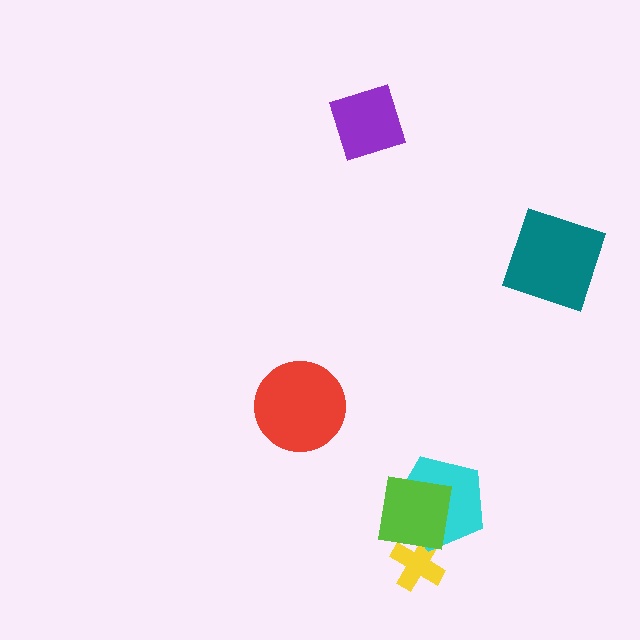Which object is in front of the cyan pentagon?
The lime square is in front of the cyan pentagon.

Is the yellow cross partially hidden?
Yes, it is partially covered by another shape.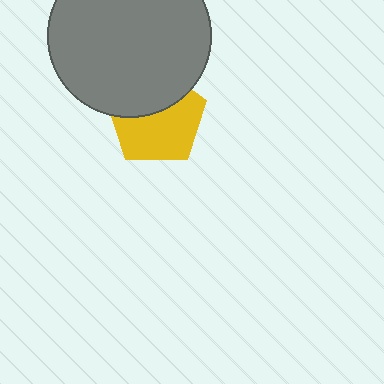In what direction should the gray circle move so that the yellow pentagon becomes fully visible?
The gray circle should move up. That is the shortest direction to clear the overlap and leave the yellow pentagon fully visible.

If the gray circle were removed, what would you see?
You would see the complete yellow pentagon.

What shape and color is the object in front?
The object in front is a gray circle.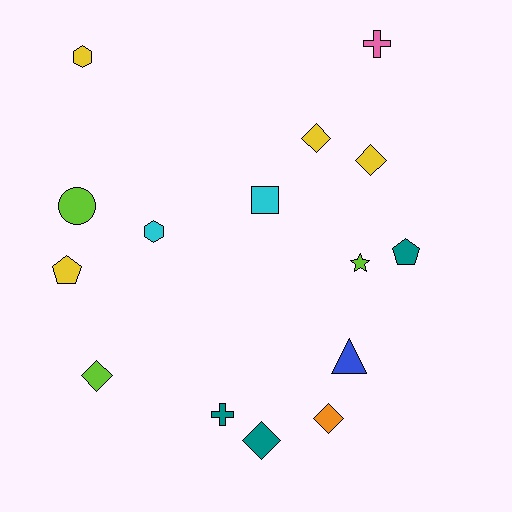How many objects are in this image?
There are 15 objects.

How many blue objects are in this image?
There is 1 blue object.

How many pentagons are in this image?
There are 2 pentagons.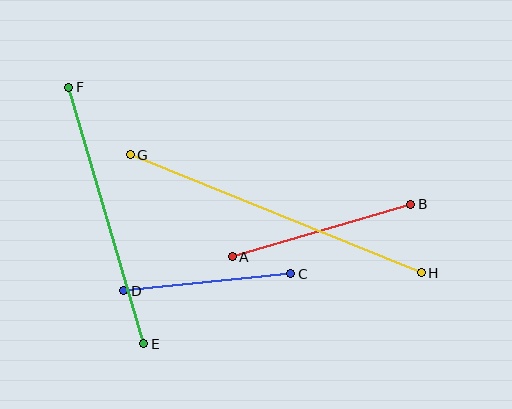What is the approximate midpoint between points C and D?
The midpoint is at approximately (207, 282) pixels.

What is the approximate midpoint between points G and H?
The midpoint is at approximately (276, 214) pixels.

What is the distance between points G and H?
The distance is approximately 314 pixels.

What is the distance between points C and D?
The distance is approximately 168 pixels.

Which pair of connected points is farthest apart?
Points G and H are farthest apart.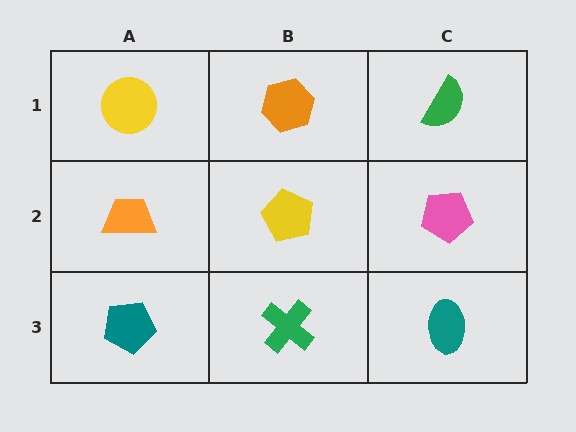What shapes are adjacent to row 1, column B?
A yellow pentagon (row 2, column B), a yellow circle (row 1, column A), a green semicircle (row 1, column C).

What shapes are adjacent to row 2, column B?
An orange hexagon (row 1, column B), a green cross (row 3, column B), an orange trapezoid (row 2, column A), a pink pentagon (row 2, column C).